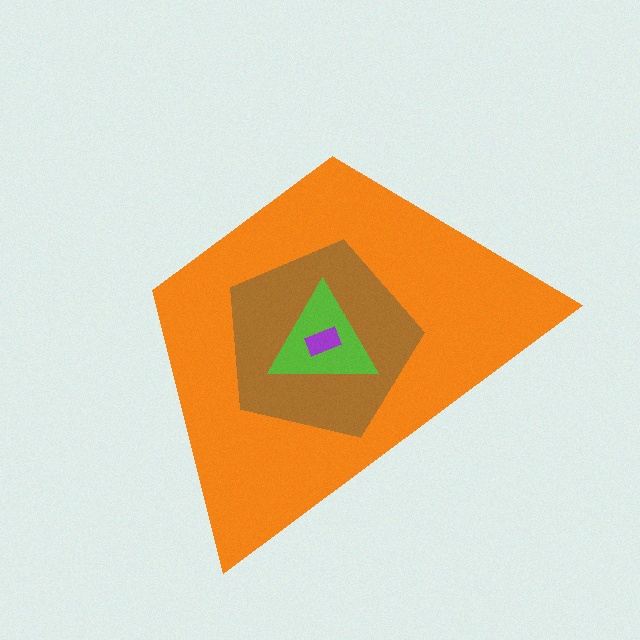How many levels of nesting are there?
4.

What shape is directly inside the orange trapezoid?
The brown pentagon.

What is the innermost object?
The purple rectangle.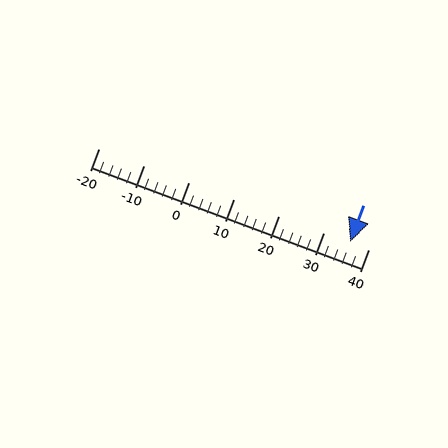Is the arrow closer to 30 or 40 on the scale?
The arrow is closer to 40.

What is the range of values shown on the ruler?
The ruler shows values from -20 to 40.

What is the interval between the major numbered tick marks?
The major tick marks are spaced 10 units apart.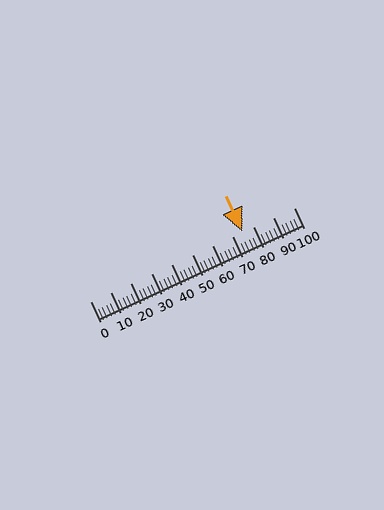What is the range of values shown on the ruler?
The ruler shows values from 0 to 100.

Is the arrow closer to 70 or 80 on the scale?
The arrow is closer to 70.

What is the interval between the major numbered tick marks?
The major tick marks are spaced 10 units apart.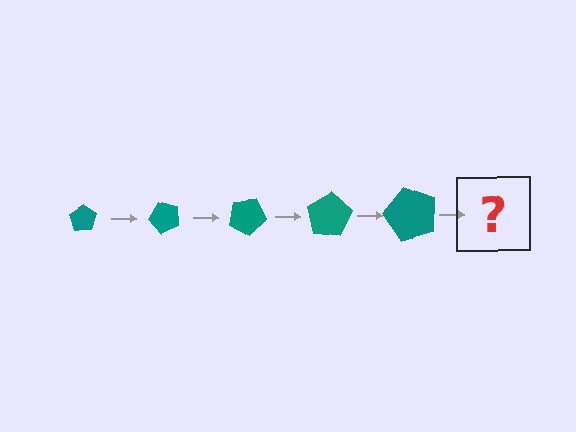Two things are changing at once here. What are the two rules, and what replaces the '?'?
The two rules are that the pentagon grows larger each step and it rotates 50 degrees each step. The '?' should be a pentagon, larger than the previous one and rotated 250 degrees from the start.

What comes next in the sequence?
The next element should be a pentagon, larger than the previous one and rotated 250 degrees from the start.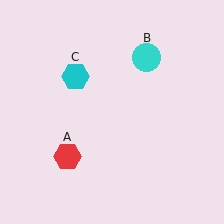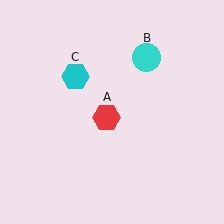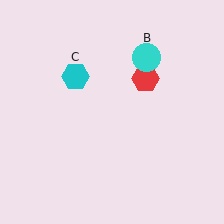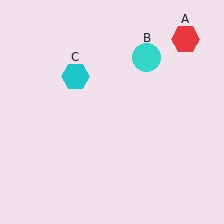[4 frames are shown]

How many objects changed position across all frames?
1 object changed position: red hexagon (object A).